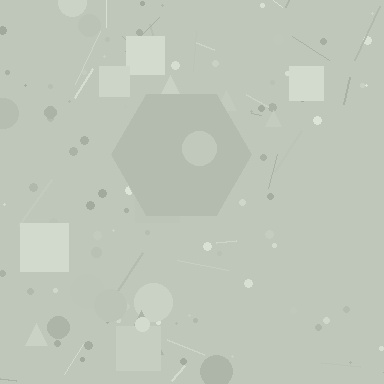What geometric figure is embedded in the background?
A hexagon is embedded in the background.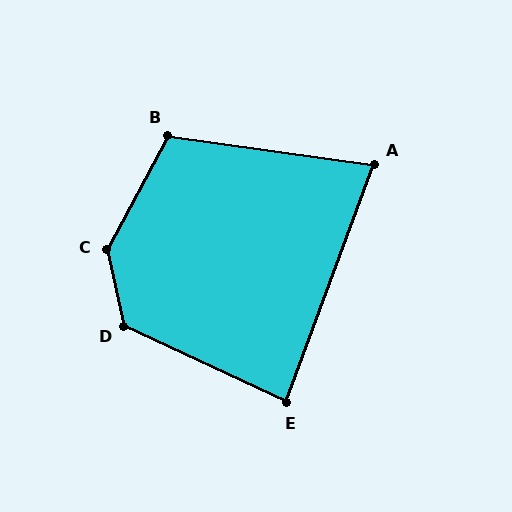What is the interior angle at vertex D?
Approximately 128 degrees (obtuse).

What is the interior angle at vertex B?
Approximately 110 degrees (obtuse).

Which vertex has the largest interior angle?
C, at approximately 139 degrees.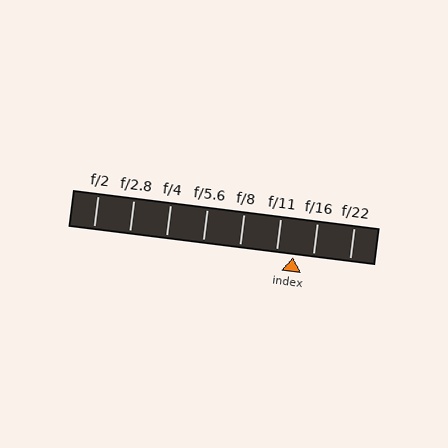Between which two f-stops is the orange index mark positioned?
The index mark is between f/11 and f/16.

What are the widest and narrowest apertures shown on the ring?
The widest aperture shown is f/2 and the narrowest is f/22.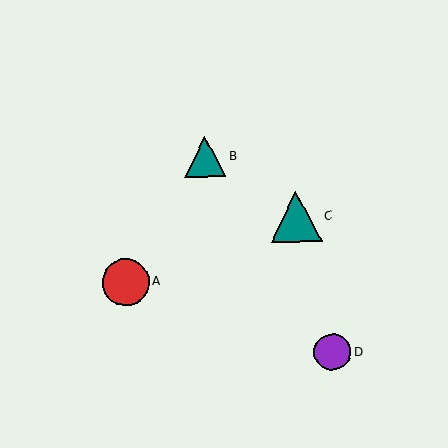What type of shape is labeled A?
Shape A is a red circle.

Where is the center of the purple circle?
The center of the purple circle is at (332, 352).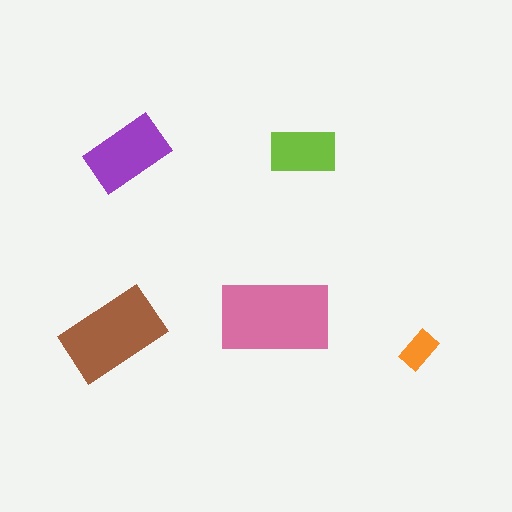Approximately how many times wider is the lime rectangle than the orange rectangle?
About 1.5 times wider.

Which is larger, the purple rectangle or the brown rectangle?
The brown one.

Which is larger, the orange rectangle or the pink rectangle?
The pink one.